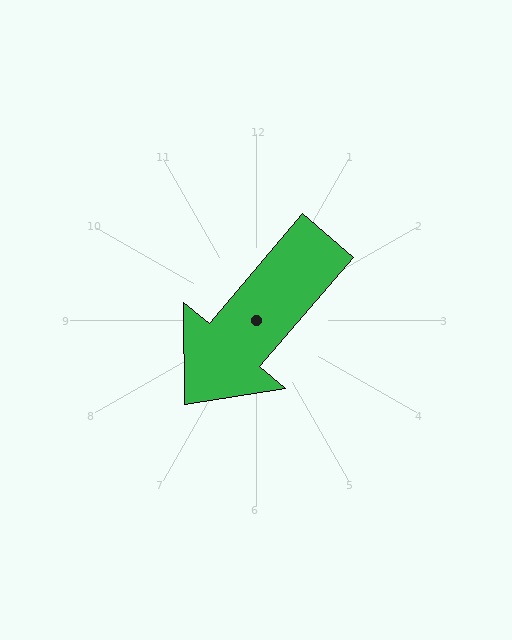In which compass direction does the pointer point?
Southwest.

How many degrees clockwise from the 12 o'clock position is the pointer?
Approximately 220 degrees.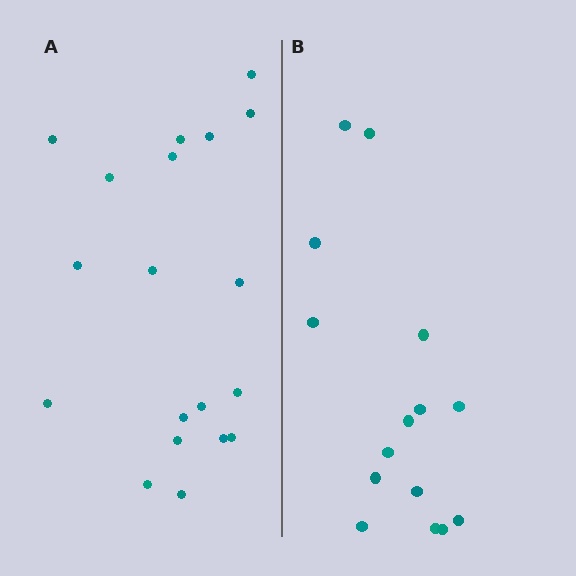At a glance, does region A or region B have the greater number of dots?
Region A (the left region) has more dots.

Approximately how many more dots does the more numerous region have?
Region A has about 4 more dots than region B.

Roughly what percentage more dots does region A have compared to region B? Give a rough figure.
About 25% more.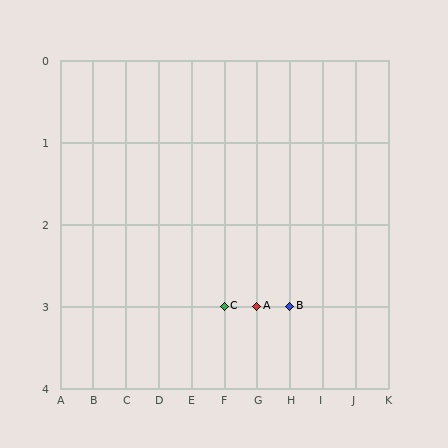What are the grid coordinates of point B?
Point B is at grid coordinates (H, 3).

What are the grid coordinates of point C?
Point C is at grid coordinates (F, 3).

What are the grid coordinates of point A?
Point A is at grid coordinates (G, 3).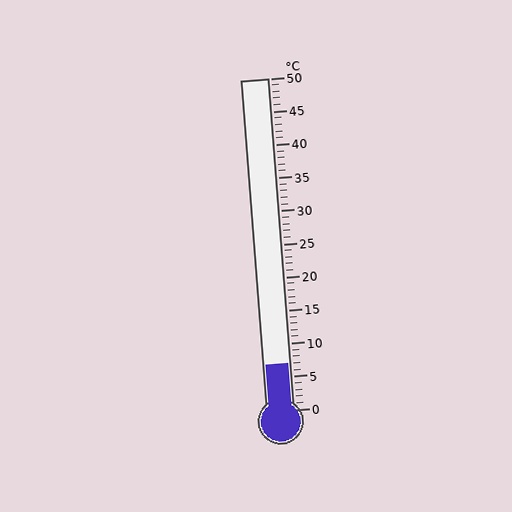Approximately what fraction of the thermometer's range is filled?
The thermometer is filled to approximately 15% of its range.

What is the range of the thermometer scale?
The thermometer scale ranges from 0°C to 50°C.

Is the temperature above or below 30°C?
The temperature is below 30°C.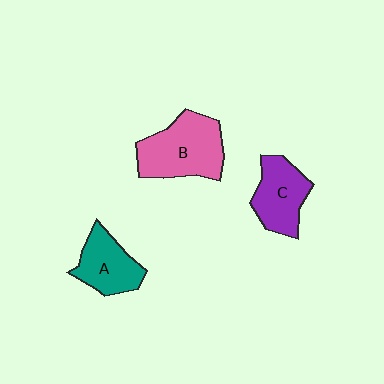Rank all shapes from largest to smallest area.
From largest to smallest: B (pink), C (purple), A (teal).